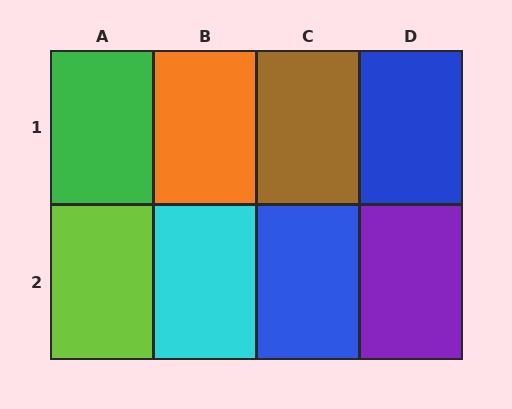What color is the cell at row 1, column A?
Green.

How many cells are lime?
1 cell is lime.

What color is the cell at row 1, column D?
Blue.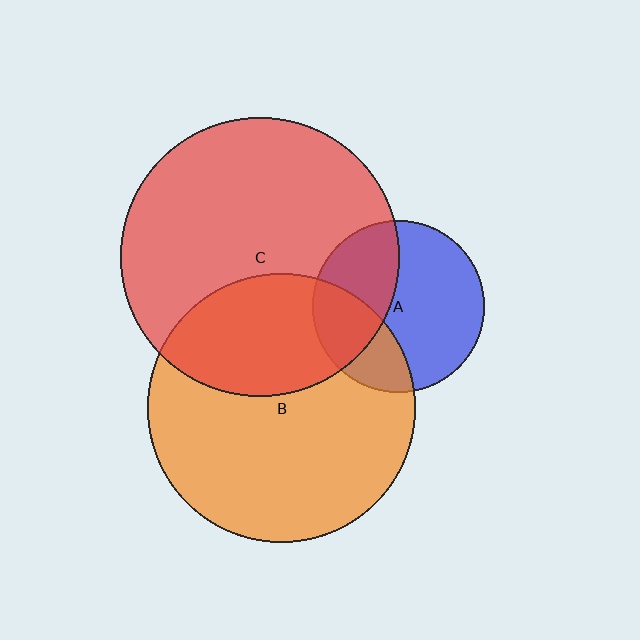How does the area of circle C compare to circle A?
Approximately 2.6 times.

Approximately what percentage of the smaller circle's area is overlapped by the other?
Approximately 30%.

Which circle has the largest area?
Circle C (red).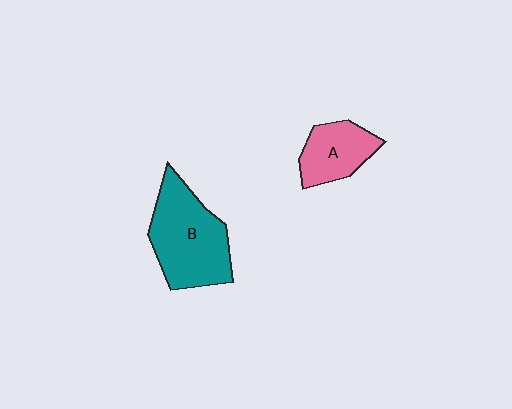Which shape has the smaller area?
Shape A (pink).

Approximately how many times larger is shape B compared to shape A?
Approximately 1.8 times.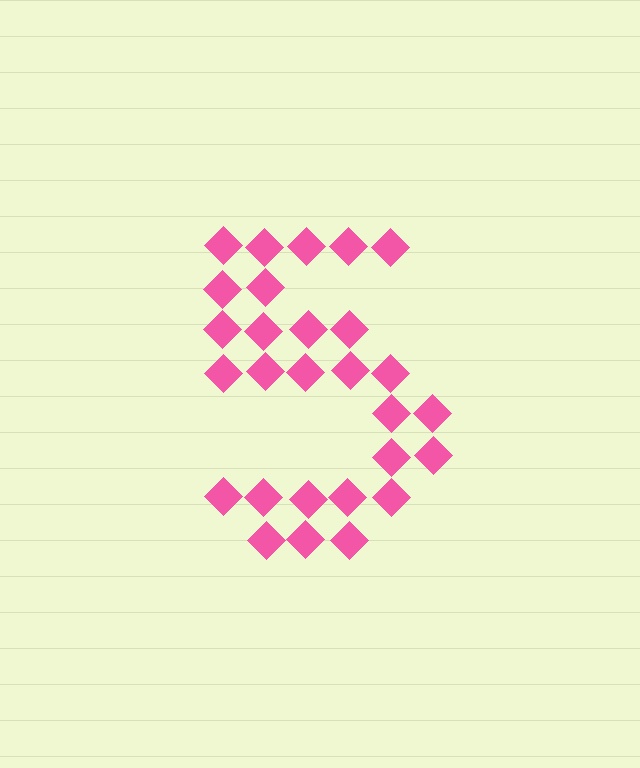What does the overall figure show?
The overall figure shows the digit 5.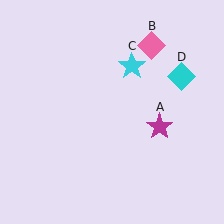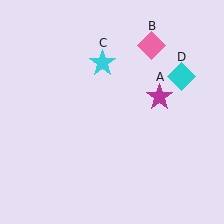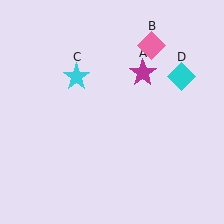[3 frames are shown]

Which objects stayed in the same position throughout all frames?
Pink diamond (object B) and cyan diamond (object D) remained stationary.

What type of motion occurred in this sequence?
The magenta star (object A), cyan star (object C) rotated counterclockwise around the center of the scene.